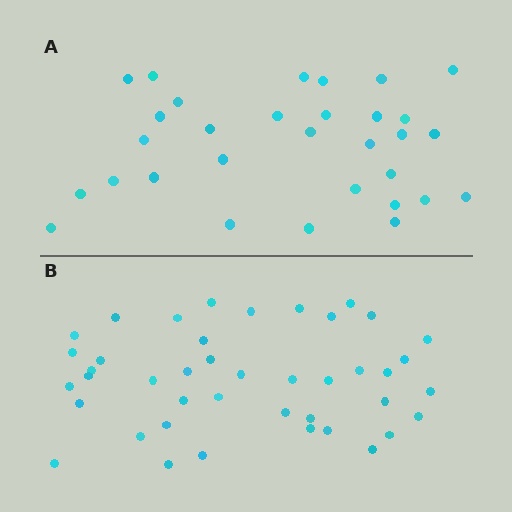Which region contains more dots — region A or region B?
Region B (the bottom region) has more dots.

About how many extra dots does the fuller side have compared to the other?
Region B has roughly 12 or so more dots than region A.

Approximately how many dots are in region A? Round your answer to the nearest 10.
About 30 dots. (The exact count is 31, which rounds to 30.)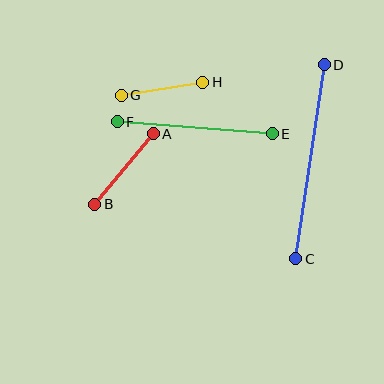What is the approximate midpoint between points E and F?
The midpoint is at approximately (195, 128) pixels.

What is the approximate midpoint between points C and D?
The midpoint is at approximately (310, 162) pixels.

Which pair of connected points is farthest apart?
Points C and D are farthest apart.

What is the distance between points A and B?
The distance is approximately 92 pixels.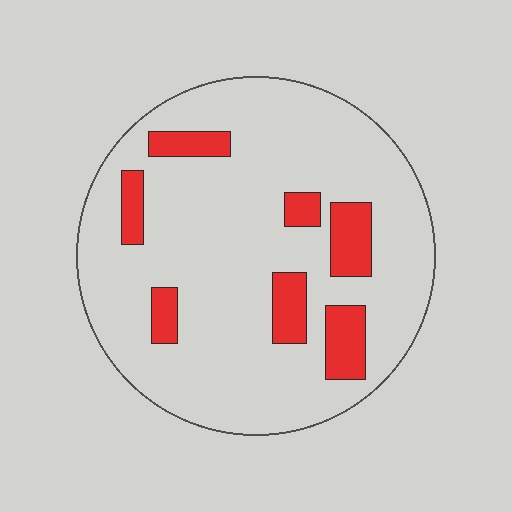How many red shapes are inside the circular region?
7.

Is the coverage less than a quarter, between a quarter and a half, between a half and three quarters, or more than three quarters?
Less than a quarter.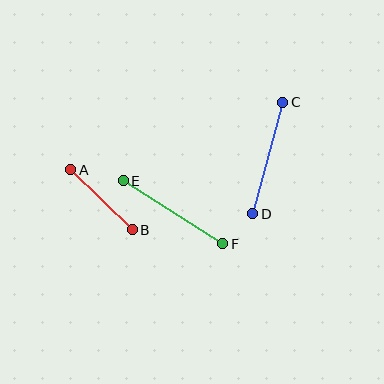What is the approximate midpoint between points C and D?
The midpoint is at approximately (268, 158) pixels.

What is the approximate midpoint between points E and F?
The midpoint is at approximately (173, 212) pixels.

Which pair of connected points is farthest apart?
Points E and F are farthest apart.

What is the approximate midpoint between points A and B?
The midpoint is at approximately (102, 200) pixels.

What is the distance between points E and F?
The distance is approximately 118 pixels.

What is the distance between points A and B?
The distance is approximately 86 pixels.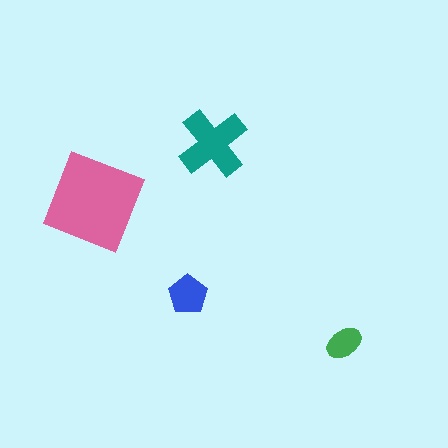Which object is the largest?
The pink square.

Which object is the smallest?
The green ellipse.